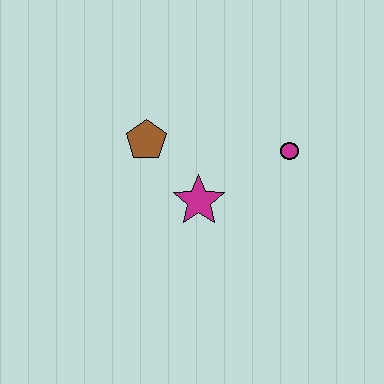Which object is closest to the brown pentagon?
The magenta star is closest to the brown pentagon.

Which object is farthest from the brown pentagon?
The magenta circle is farthest from the brown pentagon.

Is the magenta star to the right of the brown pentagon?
Yes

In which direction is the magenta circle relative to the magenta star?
The magenta circle is to the right of the magenta star.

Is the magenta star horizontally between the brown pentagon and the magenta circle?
Yes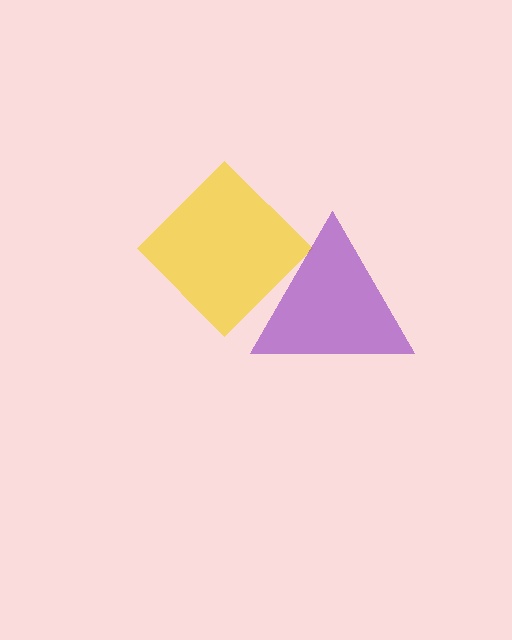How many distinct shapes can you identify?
There are 2 distinct shapes: a yellow diamond, a purple triangle.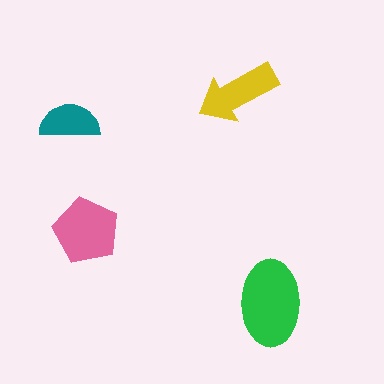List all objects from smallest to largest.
The teal semicircle, the yellow arrow, the pink pentagon, the green ellipse.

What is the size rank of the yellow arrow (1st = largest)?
3rd.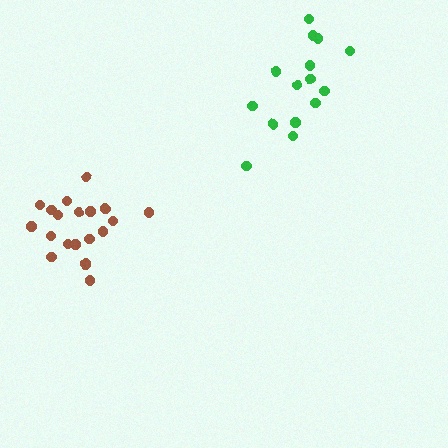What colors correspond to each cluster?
The clusters are colored: brown, green.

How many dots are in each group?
Group 1: 21 dots, Group 2: 15 dots (36 total).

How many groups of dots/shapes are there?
There are 2 groups.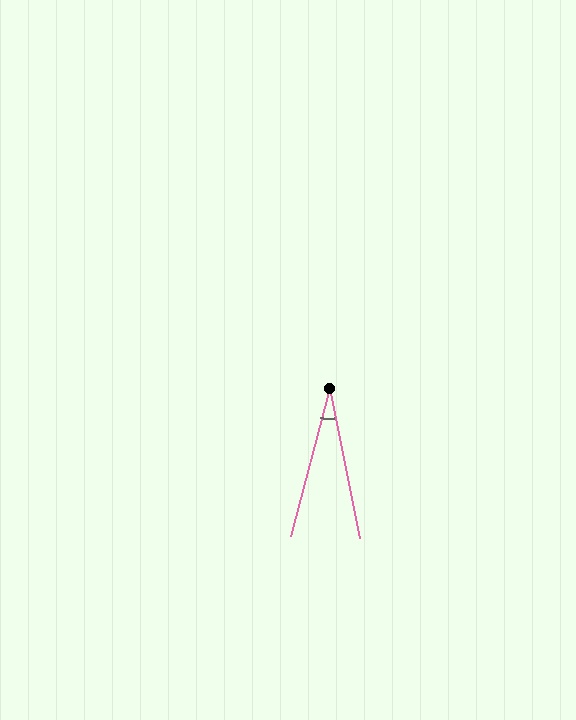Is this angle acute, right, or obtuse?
It is acute.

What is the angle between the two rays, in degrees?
Approximately 26 degrees.